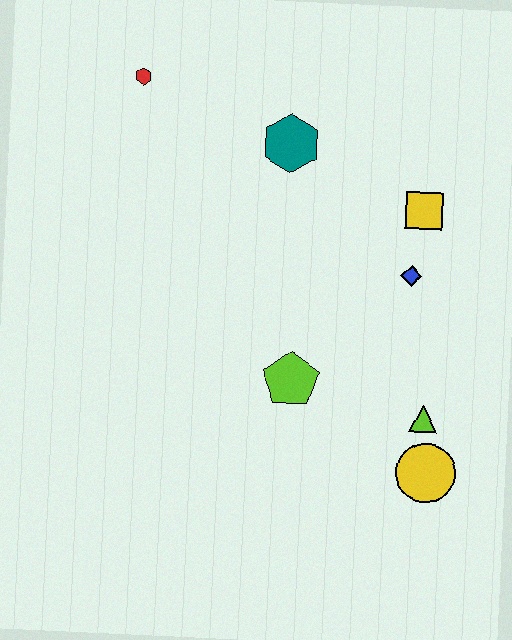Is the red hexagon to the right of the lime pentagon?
No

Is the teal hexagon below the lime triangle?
No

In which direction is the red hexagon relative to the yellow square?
The red hexagon is to the left of the yellow square.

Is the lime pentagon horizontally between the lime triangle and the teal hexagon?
Yes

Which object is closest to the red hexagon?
The teal hexagon is closest to the red hexagon.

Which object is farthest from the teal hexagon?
The yellow circle is farthest from the teal hexagon.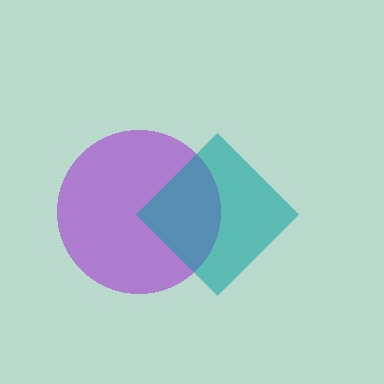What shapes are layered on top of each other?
The layered shapes are: a purple circle, a teal diamond.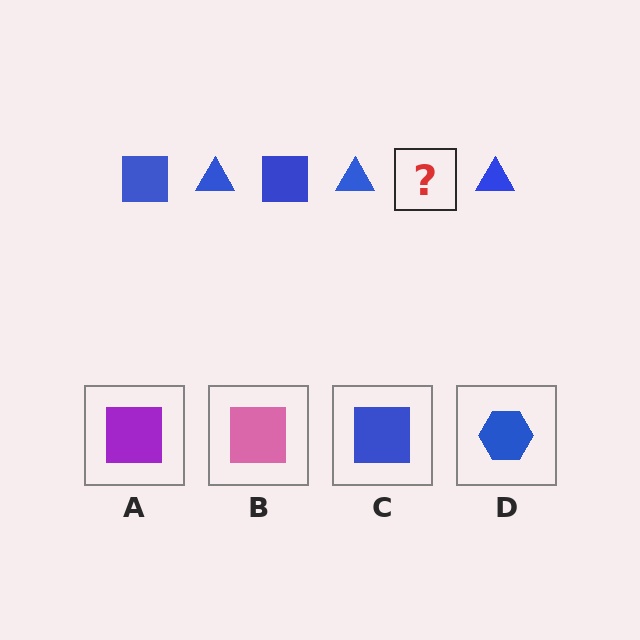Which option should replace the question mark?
Option C.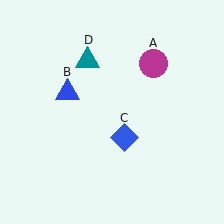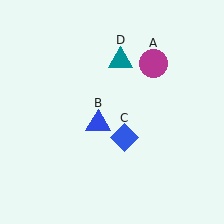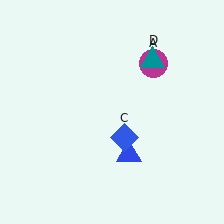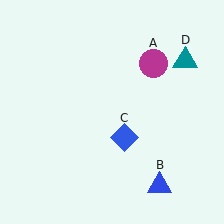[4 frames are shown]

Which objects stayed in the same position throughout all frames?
Magenta circle (object A) and blue diamond (object C) remained stationary.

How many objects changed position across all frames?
2 objects changed position: blue triangle (object B), teal triangle (object D).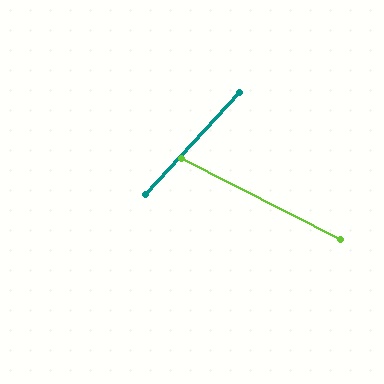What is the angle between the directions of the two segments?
Approximately 74 degrees.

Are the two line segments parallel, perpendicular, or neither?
Neither parallel nor perpendicular — they differ by about 74°.